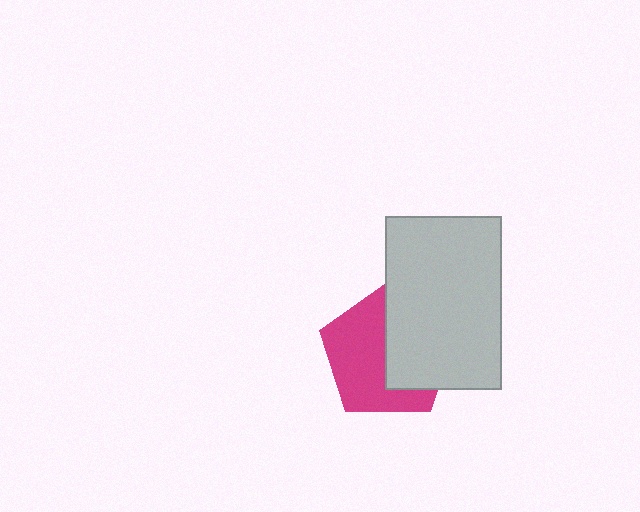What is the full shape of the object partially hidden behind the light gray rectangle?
The partially hidden object is a magenta pentagon.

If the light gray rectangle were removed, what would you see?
You would see the complete magenta pentagon.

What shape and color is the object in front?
The object in front is a light gray rectangle.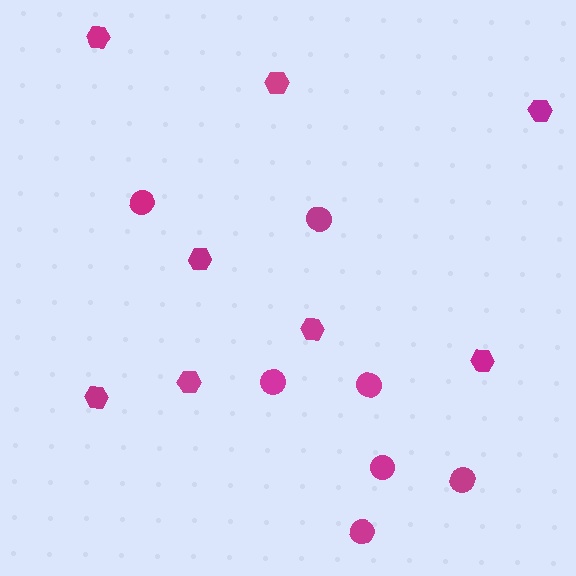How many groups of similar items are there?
There are 2 groups: one group of hexagons (8) and one group of circles (7).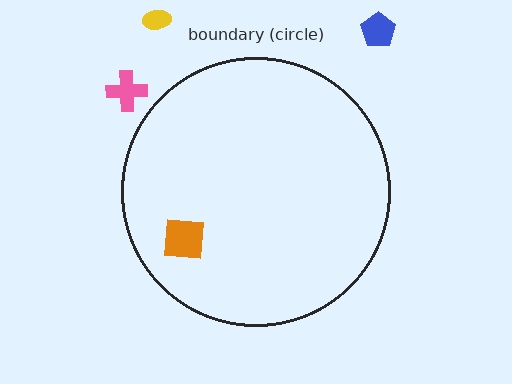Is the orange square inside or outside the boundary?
Inside.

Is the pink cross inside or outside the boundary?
Outside.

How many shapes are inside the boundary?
1 inside, 3 outside.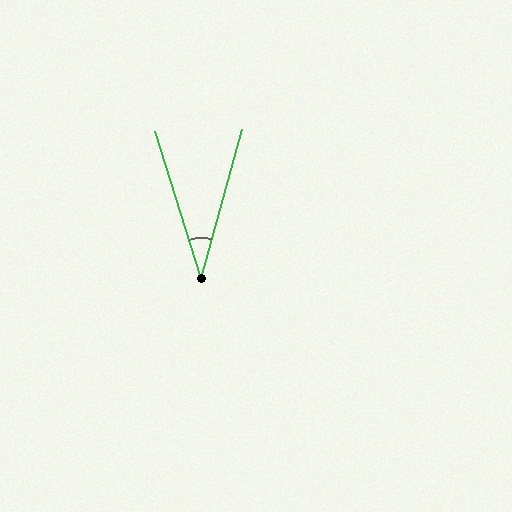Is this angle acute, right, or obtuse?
It is acute.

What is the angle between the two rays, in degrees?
Approximately 33 degrees.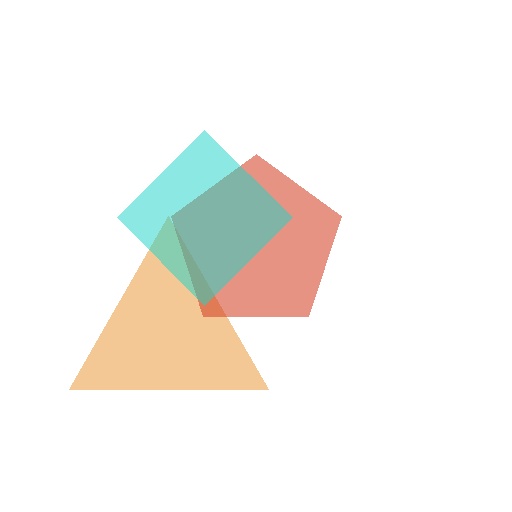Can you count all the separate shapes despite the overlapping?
Yes, there are 3 separate shapes.